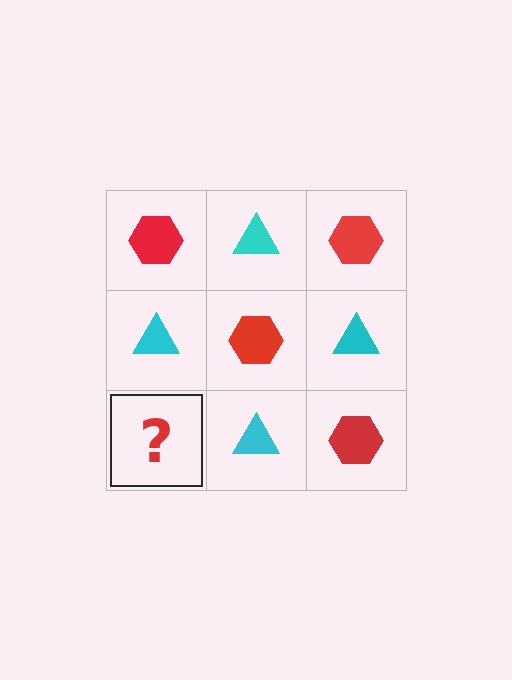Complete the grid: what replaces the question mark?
The question mark should be replaced with a red hexagon.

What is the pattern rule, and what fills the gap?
The rule is that it alternates red hexagon and cyan triangle in a checkerboard pattern. The gap should be filled with a red hexagon.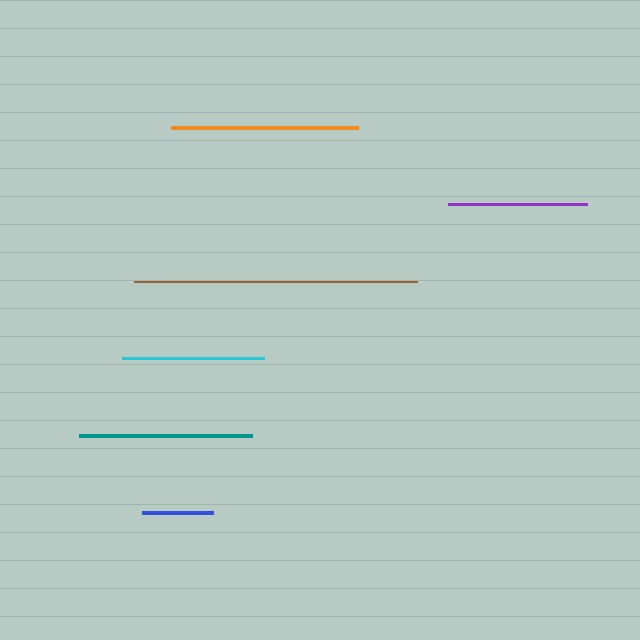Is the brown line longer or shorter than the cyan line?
The brown line is longer than the cyan line.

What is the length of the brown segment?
The brown segment is approximately 283 pixels long.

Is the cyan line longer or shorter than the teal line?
The teal line is longer than the cyan line.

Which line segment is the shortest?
The blue line is the shortest at approximately 70 pixels.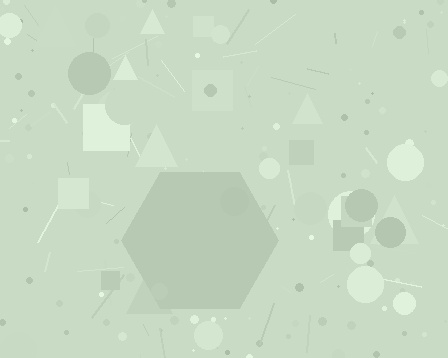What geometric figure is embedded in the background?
A hexagon is embedded in the background.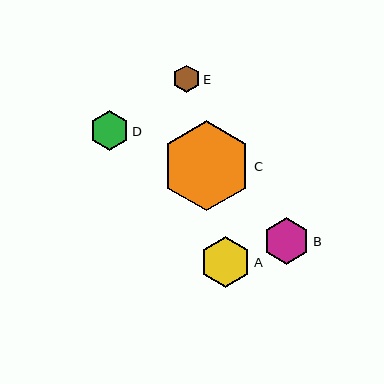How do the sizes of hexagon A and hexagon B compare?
Hexagon A and hexagon B are approximately the same size.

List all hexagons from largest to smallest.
From largest to smallest: C, A, B, D, E.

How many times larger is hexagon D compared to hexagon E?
Hexagon D is approximately 1.5 times the size of hexagon E.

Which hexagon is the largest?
Hexagon C is the largest with a size of approximately 90 pixels.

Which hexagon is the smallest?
Hexagon E is the smallest with a size of approximately 27 pixels.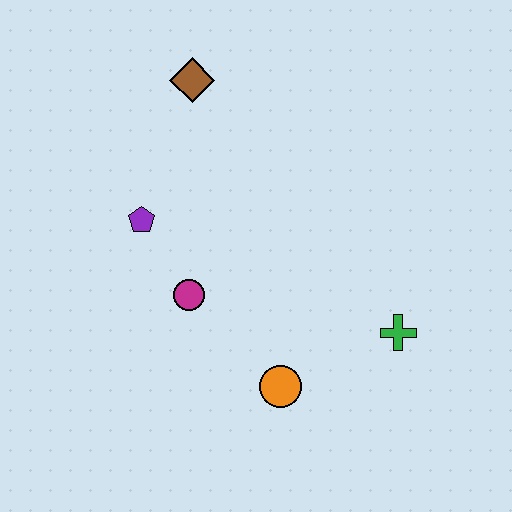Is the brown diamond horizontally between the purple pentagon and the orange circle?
Yes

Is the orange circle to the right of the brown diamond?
Yes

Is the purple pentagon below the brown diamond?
Yes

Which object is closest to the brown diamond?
The purple pentagon is closest to the brown diamond.